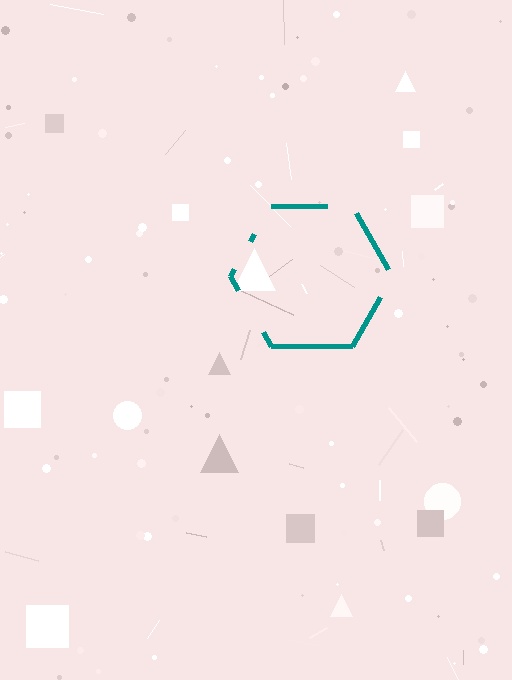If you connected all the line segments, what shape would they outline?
They would outline a hexagon.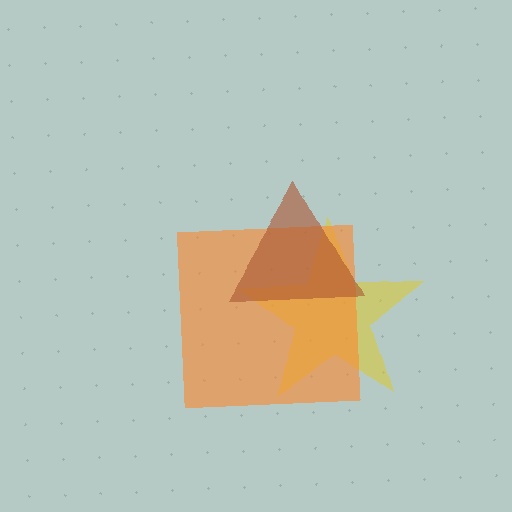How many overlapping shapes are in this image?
There are 3 overlapping shapes in the image.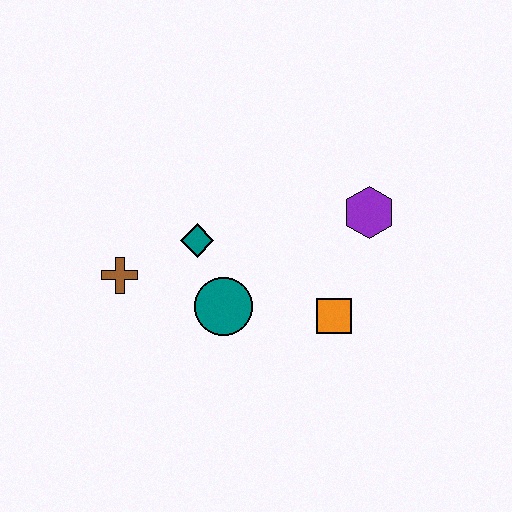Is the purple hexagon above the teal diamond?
Yes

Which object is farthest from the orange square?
The brown cross is farthest from the orange square.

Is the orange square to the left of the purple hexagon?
Yes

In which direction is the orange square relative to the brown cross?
The orange square is to the right of the brown cross.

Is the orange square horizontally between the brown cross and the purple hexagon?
Yes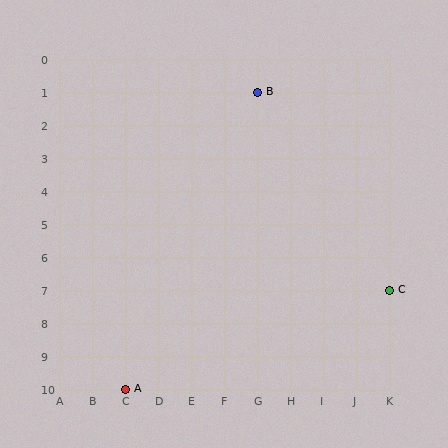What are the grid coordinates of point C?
Point C is at grid coordinates (K, 7).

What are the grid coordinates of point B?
Point B is at grid coordinates (G, 1).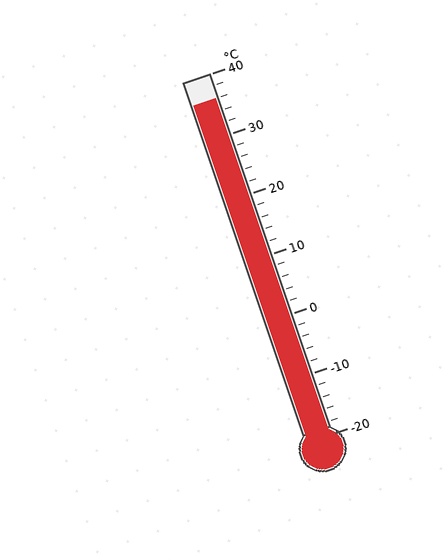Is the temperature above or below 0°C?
The temperature is above 0°C.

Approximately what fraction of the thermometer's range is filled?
The thermometer is filled to approximately 95% of its range.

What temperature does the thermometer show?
The thermometer shows approximately 36°C.